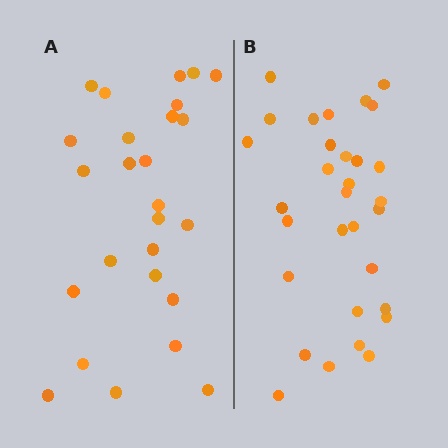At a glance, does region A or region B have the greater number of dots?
Region B (the right region) has more dots.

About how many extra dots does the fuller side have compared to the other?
Region B has about 5 more dots than region A.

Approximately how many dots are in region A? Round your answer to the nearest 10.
About 30 dots. (The exact count is 26, which rounds to 30.)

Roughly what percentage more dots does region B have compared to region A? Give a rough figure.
About 20% more.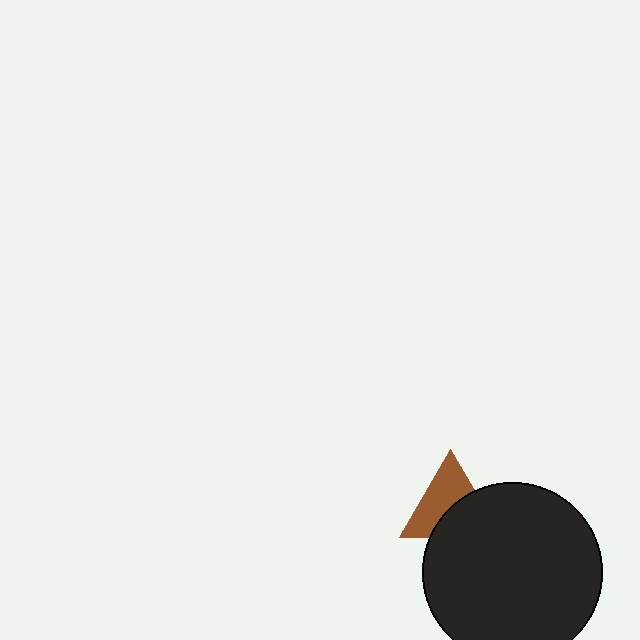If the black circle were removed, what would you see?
You would see the complete brown triangle.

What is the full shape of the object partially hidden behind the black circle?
The partially hidden object is a brown triangle.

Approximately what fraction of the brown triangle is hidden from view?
Roughly 44% of the brown triangle is hidden behind the black circle.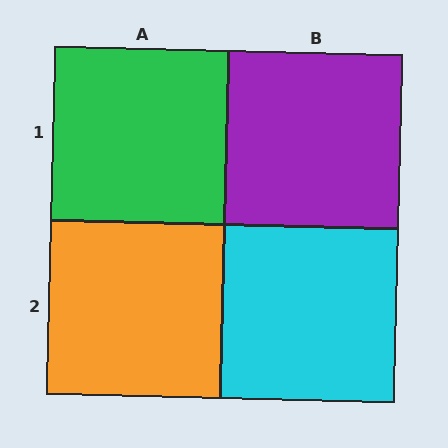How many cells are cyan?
1 cell is cyan.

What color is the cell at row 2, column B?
Cyan.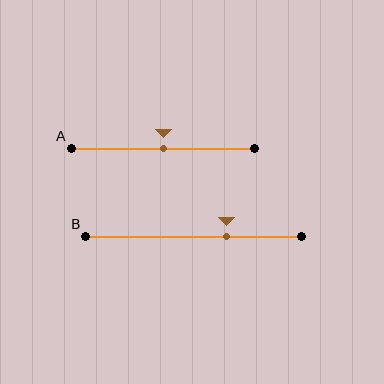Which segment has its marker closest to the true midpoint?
Segment A has its marker closest to the true midpoint.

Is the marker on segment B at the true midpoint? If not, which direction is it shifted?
No, the marker on segment B is shifted to the right by about 15% of the segment length.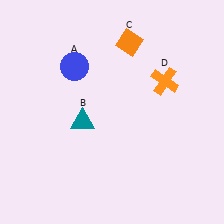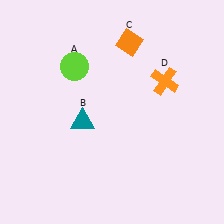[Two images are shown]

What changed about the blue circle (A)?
In Image 1, A is blue. In Image 2, it changed to lime.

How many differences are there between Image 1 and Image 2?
There is 1 difference between the two images.